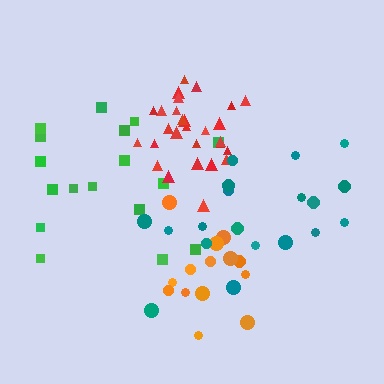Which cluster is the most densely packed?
Red.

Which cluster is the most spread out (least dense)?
Green.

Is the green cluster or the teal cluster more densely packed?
Teal.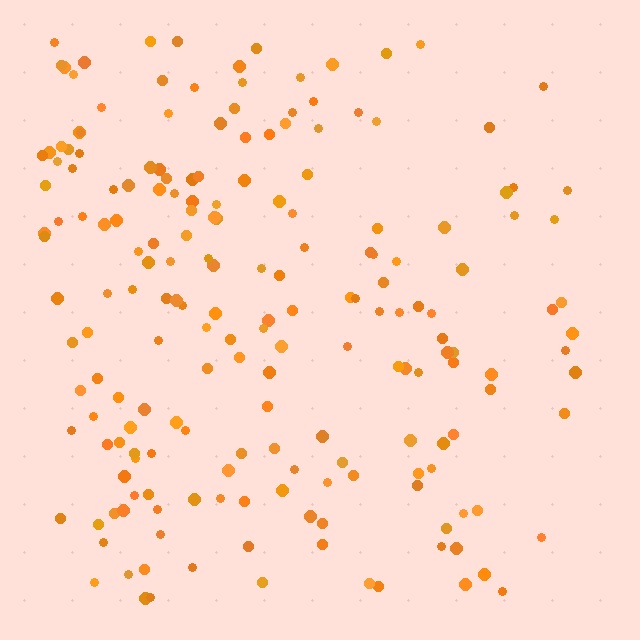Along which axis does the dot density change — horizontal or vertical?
Horizontal.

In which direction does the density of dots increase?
From right to left, with the left side densest.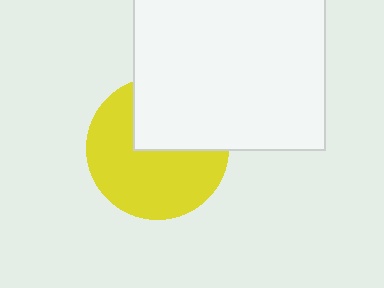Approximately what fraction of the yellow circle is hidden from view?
Roughly 37% of the yellow circle is hidden behind the white square.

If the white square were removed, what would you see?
You would see the complete yellow circle.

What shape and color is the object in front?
The object in front is a white square.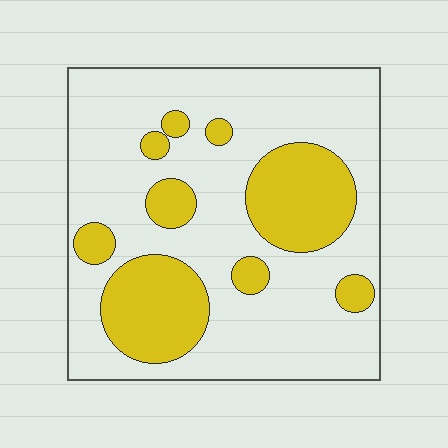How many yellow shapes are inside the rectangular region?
9.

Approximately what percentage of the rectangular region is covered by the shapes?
Approximately 30%.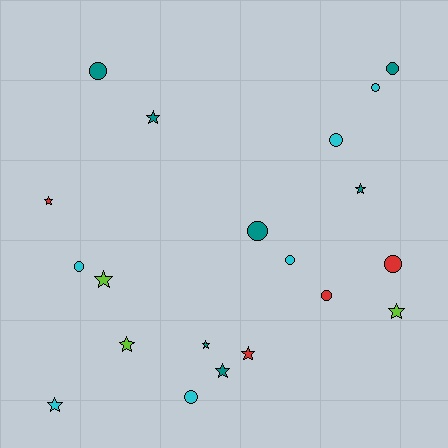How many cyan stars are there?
There is 1 cyan star.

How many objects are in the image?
There are 20 objects.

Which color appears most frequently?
Teal, with 7 objects.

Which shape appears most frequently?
Circle, with 10 objects.